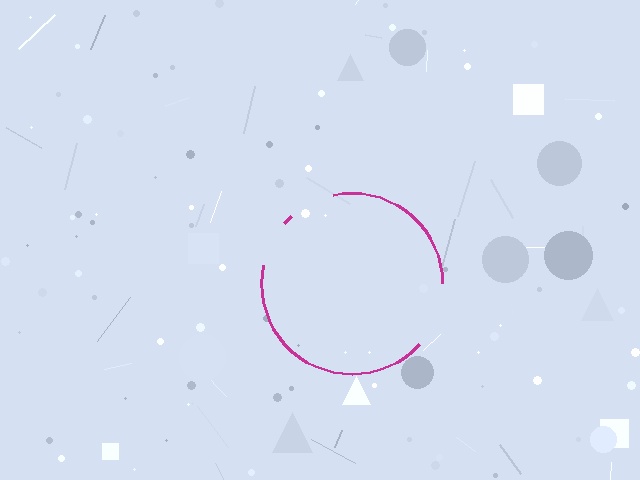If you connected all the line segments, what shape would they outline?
They would outline a circle.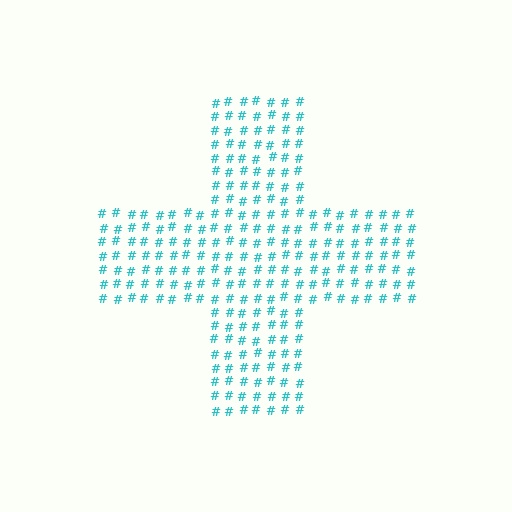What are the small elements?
The small elements are hash symbols.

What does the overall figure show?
The overall figure shows a cross.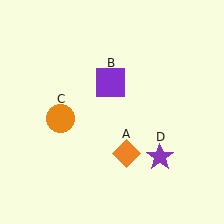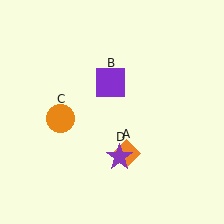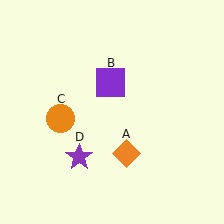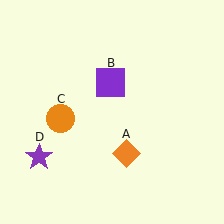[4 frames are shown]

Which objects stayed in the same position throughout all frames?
Orange diamond (object A) and purple square (object B) and orange circle (object C) remained stationary.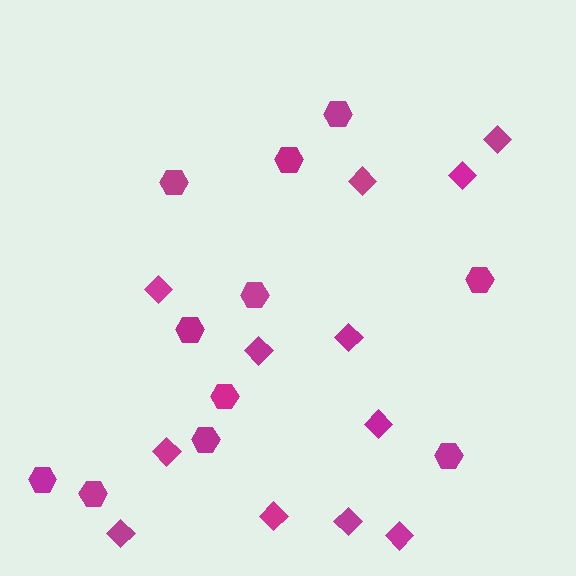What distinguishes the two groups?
There are 2 groups: one group of diamonds (12) and one group of hexagons (11).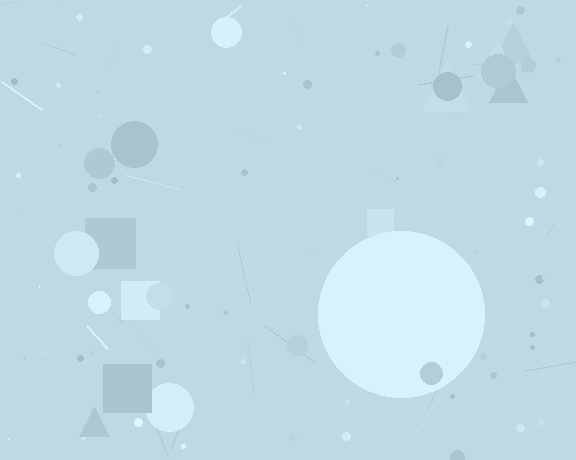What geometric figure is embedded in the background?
A circle is embedded in the background.